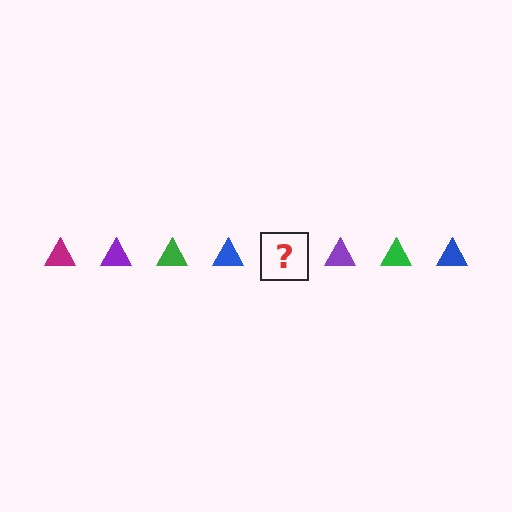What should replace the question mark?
The question mark should be replaced with a magenta triangle.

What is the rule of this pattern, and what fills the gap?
The rule is that the pattern cycles through magenta, purple, green, blue triangles. The gap should be filled with a magenta triangle.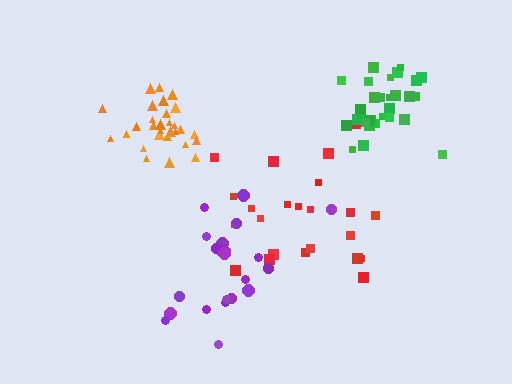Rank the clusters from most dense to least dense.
orange, green, purple, red.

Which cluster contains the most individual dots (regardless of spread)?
Green (32).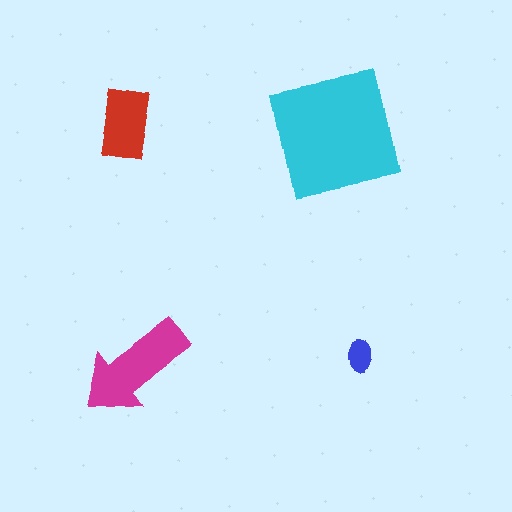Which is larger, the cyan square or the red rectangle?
The cyan square.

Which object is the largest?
The cyan square.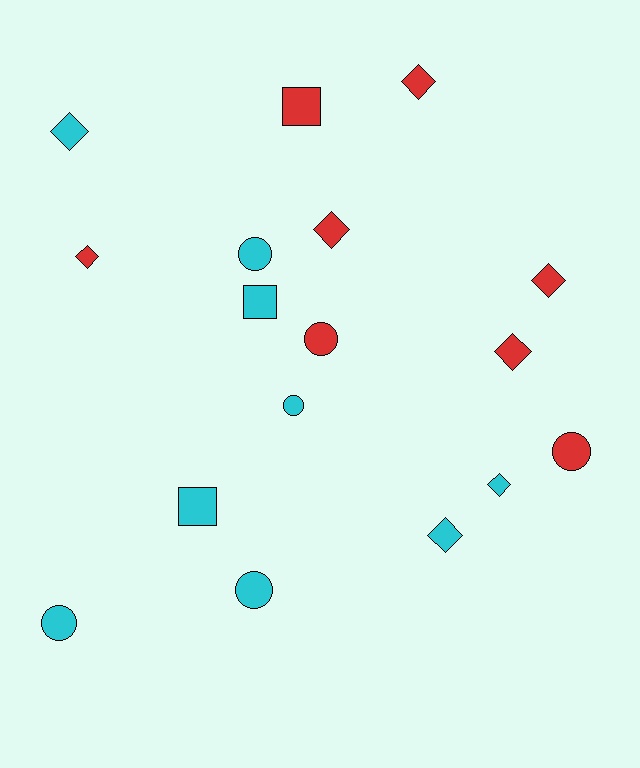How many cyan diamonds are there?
There are 3 cyan diamonds.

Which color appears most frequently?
Cyan, with 9 objects.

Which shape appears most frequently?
Diamond, with 8 objects.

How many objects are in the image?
There are 17 objects.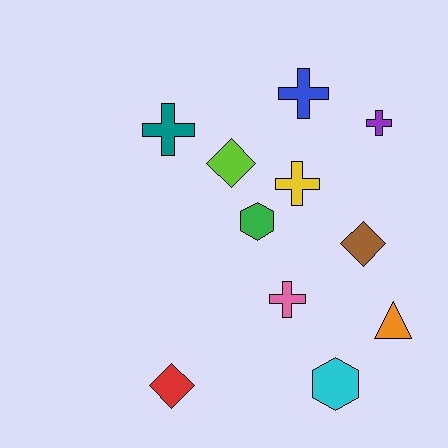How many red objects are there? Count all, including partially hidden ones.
There is 1 red object.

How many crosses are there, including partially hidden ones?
There are 5 crosses.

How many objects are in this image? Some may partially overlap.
There are 11 objects.